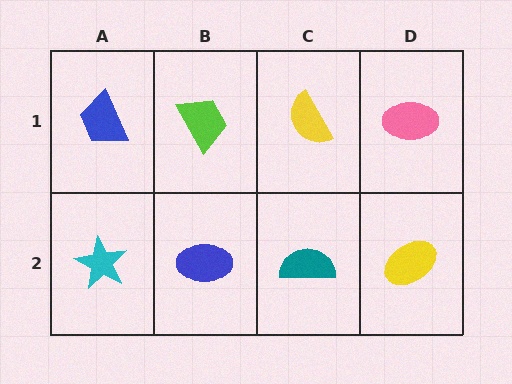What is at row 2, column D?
A yellow ellipse.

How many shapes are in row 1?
4 shapes.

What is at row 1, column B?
A lime trapezoid.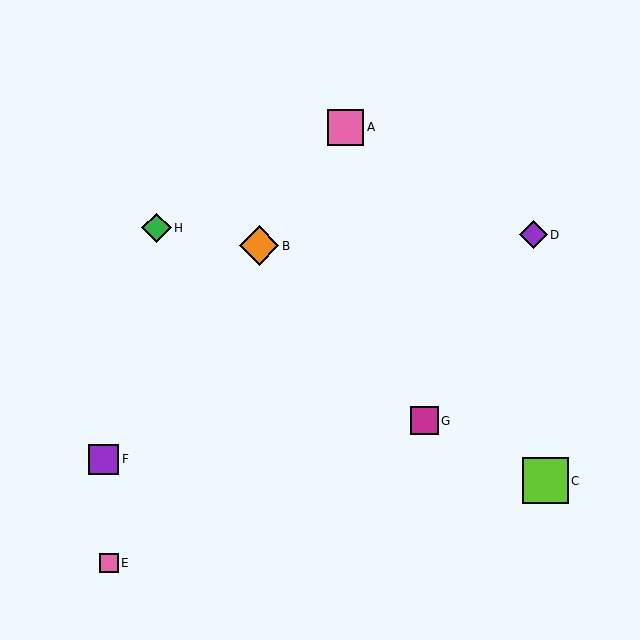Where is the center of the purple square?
The center of the purple square is at (104, 459).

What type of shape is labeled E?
Shape E is a pink square.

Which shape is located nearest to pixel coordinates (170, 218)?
The green diamond (labeled H) at (156, 228) is nearest to that location.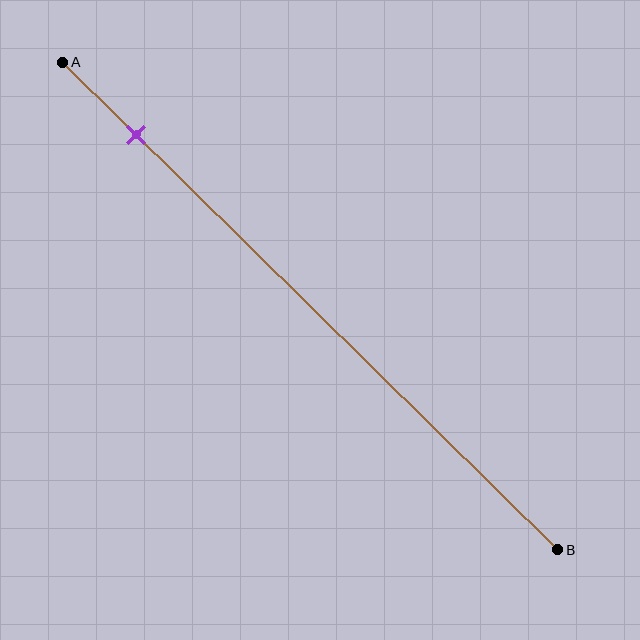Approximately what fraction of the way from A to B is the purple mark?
The purple mark is approximately 15% of the way from A to B.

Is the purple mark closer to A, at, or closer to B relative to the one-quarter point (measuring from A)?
The purple mark is closer to point A than the one-quarter point of segment AB.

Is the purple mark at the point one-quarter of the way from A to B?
No, the mark is at about 15% from A, not at the 25% one-quarter point.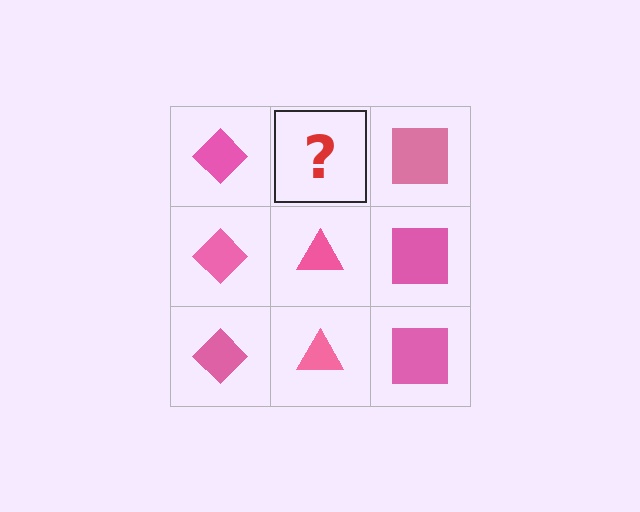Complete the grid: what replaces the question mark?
The question mark should be replaced with a pink triangle.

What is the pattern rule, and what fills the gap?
The rule is that each column has a consistent shape. The gap should be filled with a pink triangle.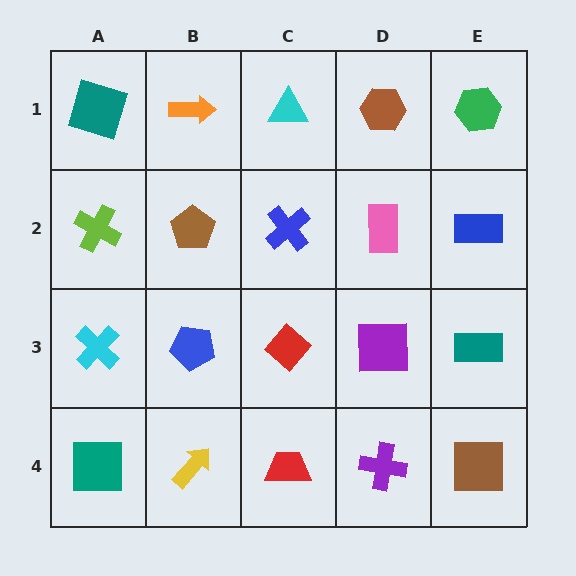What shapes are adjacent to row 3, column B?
A brown pentagon (row 2, column B), a yellow arrow (row 4, column B), a cyan cross (row 3, column A), a red diamond (row 3, column C).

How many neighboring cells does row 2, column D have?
4.